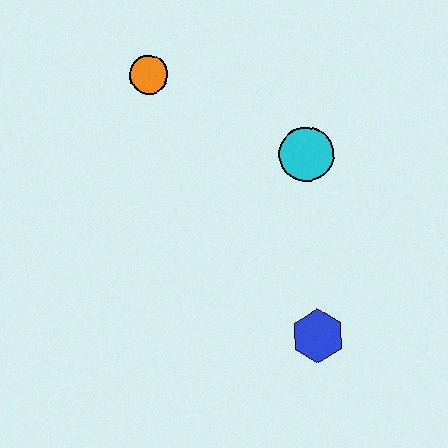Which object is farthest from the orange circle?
The blue hexagon is farthest from the orange circle.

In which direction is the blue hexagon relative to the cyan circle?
The blue hexagon is below the cyan circle.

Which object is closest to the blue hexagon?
The cyan circle is closest to the blue hexagon.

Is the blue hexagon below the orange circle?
Yes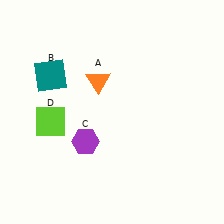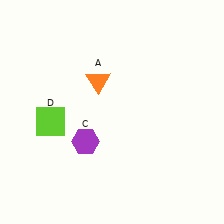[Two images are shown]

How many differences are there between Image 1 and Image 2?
There is 1 difference between the two images.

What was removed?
The teal square (B) was removed in Image 2.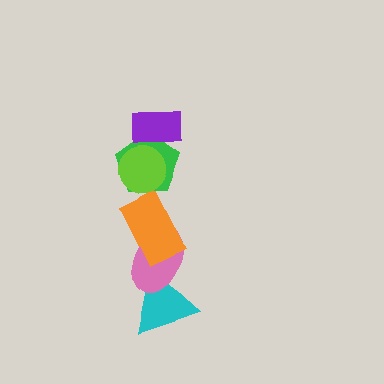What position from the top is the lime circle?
The lime circle is 2nd from the top.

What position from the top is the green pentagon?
The green pentagon is 3rd from the top.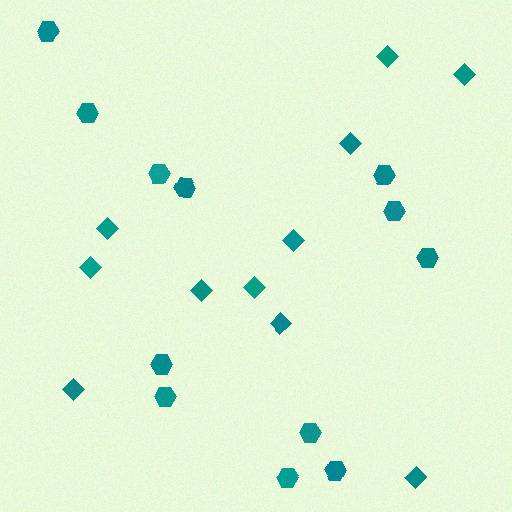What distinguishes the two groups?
There are 2 groups: one group of diamonds (11) and one group of hexagons (12).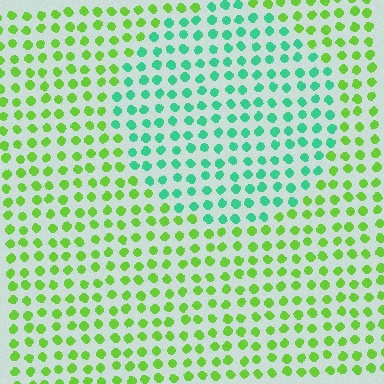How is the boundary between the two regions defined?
The boundary is defined purely by a slight shift in hue (about 54 degrees). Spacing, size, and orientation are identical on both sides.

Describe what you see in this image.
The image is filled with small lime elements in a uniform arrangement. A circle-shaped region is visible where the elements are tinted to a slightly different hue, forming a subtle color boundary.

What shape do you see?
I see a circle.